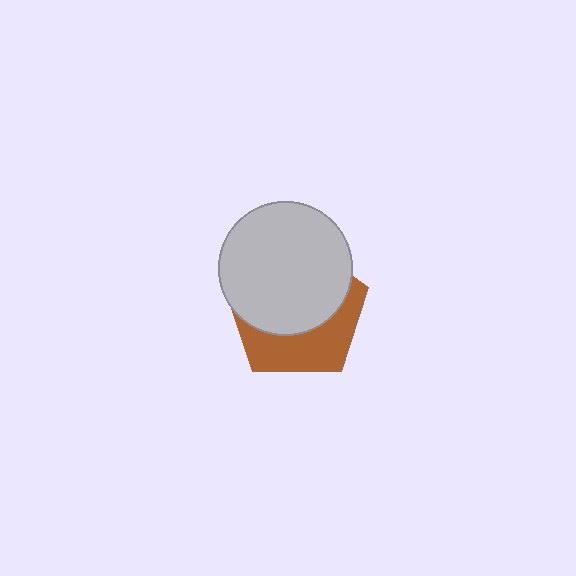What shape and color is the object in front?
The object in front is a light gray circle.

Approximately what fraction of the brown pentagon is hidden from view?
Roughly 61% of the brown pentagon is hidden behind the light gray circle.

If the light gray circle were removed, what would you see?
You would see the complete brown pentagon.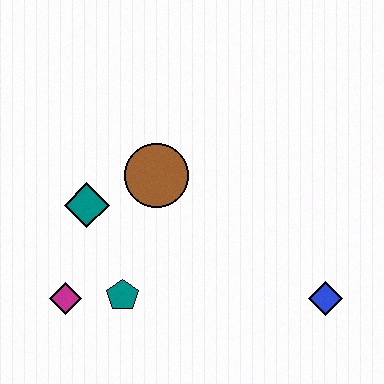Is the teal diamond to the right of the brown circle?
No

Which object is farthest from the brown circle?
The blue diamond is farthest from the brown circle.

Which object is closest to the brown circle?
The teal diamond is closest to the brown circle.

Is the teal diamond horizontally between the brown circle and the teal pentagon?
No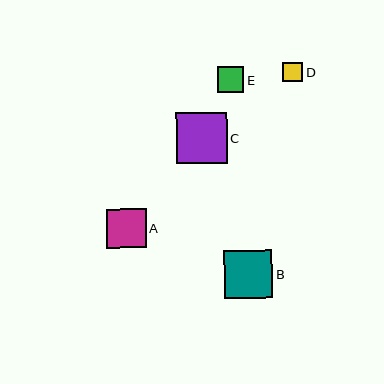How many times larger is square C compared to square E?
Square C is approximately 1.9 times the size of square E.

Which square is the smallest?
Square D is the smallest with a size of approximately 20 pixels.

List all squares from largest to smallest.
From largest to smallest: C, B, A, E, D.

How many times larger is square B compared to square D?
Square B is approximately 2.4 times the size of square D.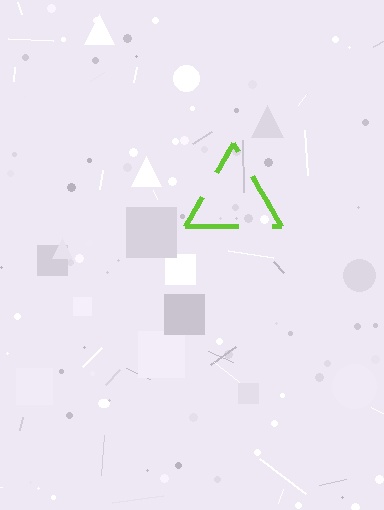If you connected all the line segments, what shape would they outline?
They would outline a triangle.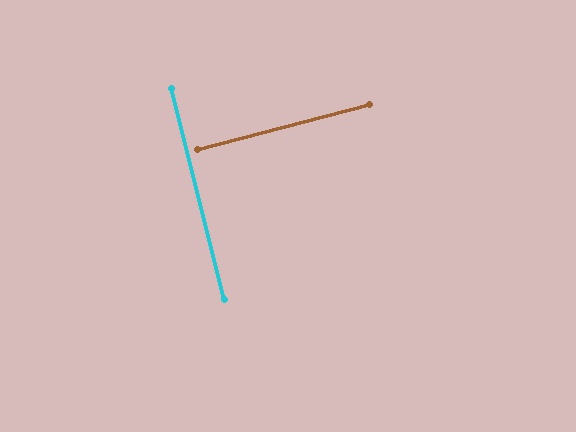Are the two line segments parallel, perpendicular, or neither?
Perpendicular — they meet at approximately 90°.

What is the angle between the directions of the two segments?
Approximately 90 degrees.